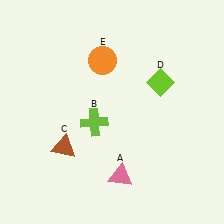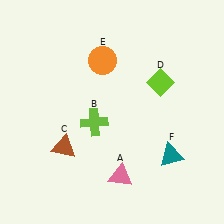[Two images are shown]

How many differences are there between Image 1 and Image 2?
There is 1 difference between the two images.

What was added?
A teal triangle (F) was added in Image 2.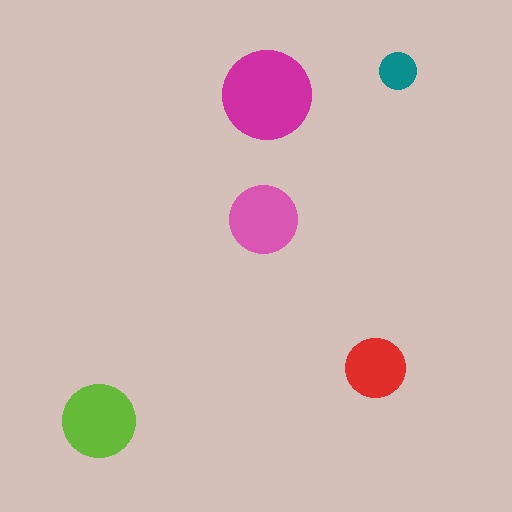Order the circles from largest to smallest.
the magenta one, the lime one, the pink one, the red one, the teal one.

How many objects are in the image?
There are 5 objects in the image.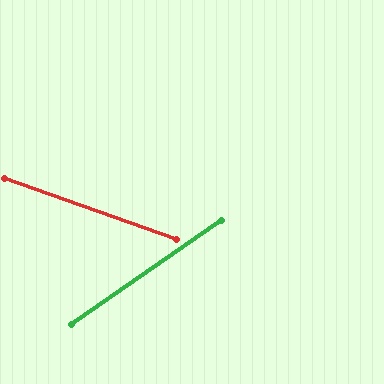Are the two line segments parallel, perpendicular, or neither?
Neither parallel nor perpendicular — they differ by about 54°.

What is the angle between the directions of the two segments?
Approximately 54 degrees.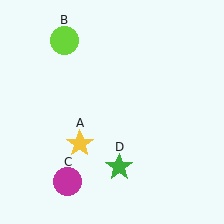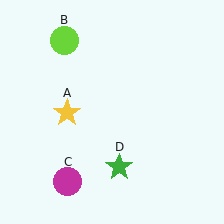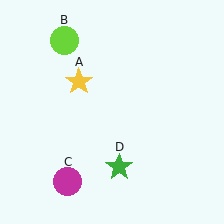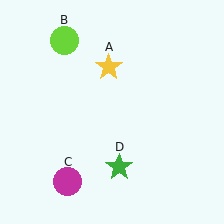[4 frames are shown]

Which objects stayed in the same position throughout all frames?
Lime circle (object B) and magenta circle (object C) and green star (object D) remained stationary.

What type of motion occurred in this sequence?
The yellow star (object A) rotated clockwise around the center of the scene.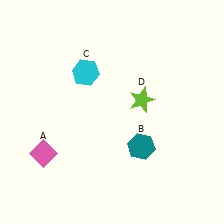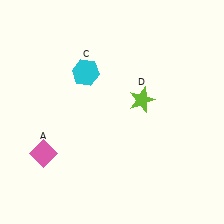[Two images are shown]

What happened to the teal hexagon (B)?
The teal hexagon (B) was removed in Image 2. It was in the bottom-right area of Image 1.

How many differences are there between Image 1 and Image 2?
There is 1 difference between the two images.